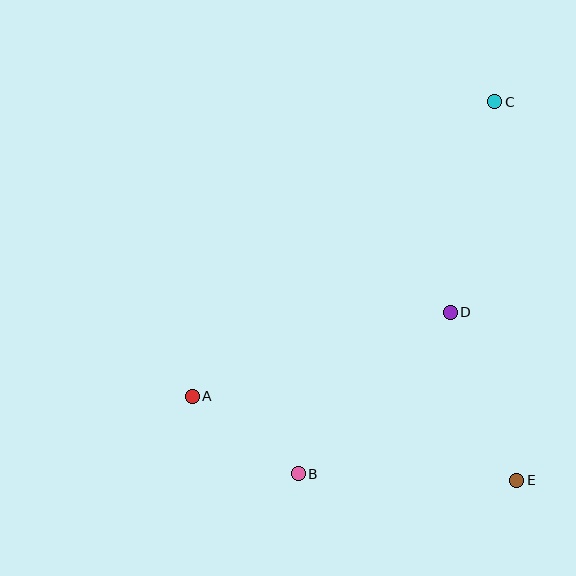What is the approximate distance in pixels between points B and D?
The distance between B and D is approximately 222 pixels.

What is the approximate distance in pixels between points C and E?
The distance between C and E is approximately 379 pixels.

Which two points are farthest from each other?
Points A and C are farthest from each other.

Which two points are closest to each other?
Points A and B are closest to each other.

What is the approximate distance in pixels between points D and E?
The distance between D and E is approximately 181 pixels.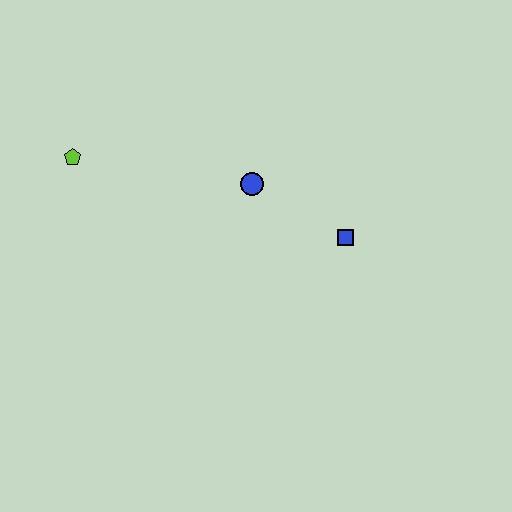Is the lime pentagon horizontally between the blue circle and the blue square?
No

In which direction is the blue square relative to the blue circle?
The blue square is to the right of the blue circle.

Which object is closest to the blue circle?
The blue square is closest to the blue circle.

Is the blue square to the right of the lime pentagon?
Yes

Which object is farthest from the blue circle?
The lime pentagon is farthest from the blue circle.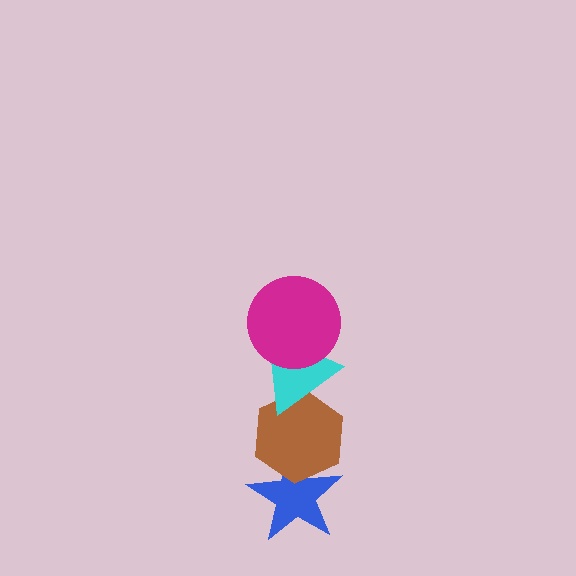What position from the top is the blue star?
The blue star is 4th from the top.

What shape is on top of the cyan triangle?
The magenta circle is on top of the cyan triangle.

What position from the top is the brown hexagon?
The brown hexagon is 3rd from the top.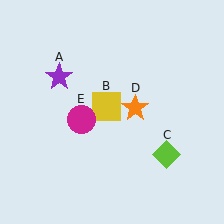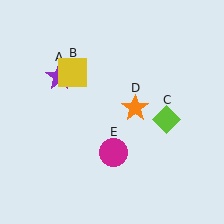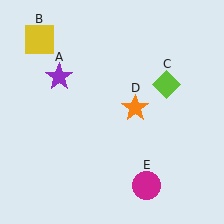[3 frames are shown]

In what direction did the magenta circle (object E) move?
The magenta circle (object E) moved down and to the right.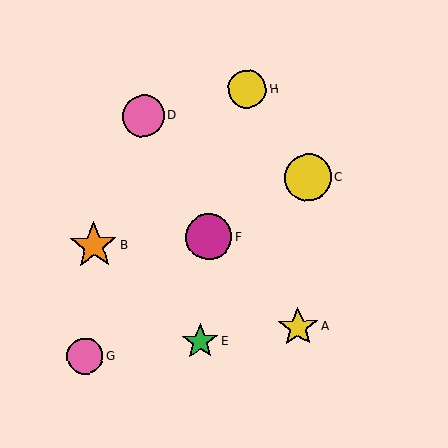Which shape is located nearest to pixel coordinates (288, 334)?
The yellow star (labeled A) at (298, 327) is nearest to that location.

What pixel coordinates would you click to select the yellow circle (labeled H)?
Click at (247, 89) to select the yellow circle H.